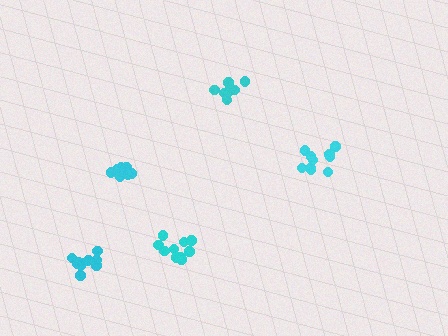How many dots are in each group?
Group 1: 9 dots, Group 2: 8 dots, Group 3: 11 dots, Group 4: 10 dots, Group 5: 10 dots (48 total).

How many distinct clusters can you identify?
There are 5 distinct clusters.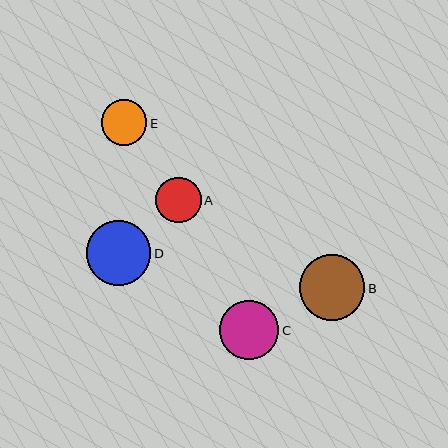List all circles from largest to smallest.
From largest to smallest: B, D, C, A, E.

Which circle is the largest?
Circle B is the largest with a size of approximately 66 pixels.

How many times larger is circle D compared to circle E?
Circle D is approximately 1.4 times the size of circle E.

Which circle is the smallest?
Circle E is the smallest with a size of approximately 45 pixels.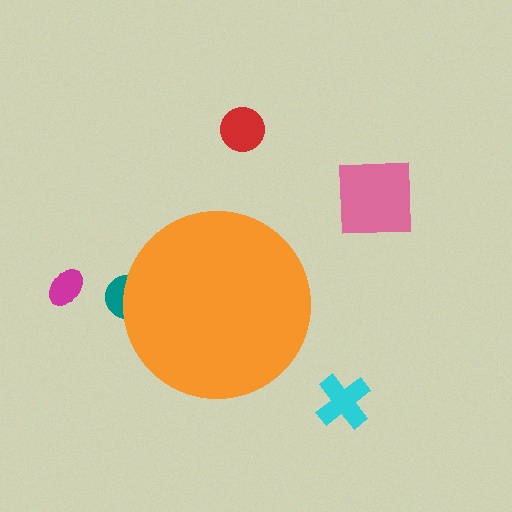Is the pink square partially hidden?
No, the pink square is fully visible.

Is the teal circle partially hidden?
Yes, the teal circle is partially hidden behind the orange circle.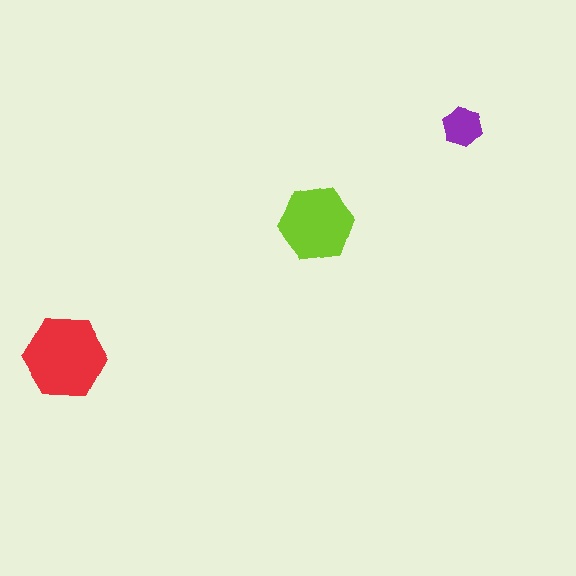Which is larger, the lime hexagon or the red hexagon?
The red one.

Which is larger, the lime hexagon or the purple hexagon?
The lime one.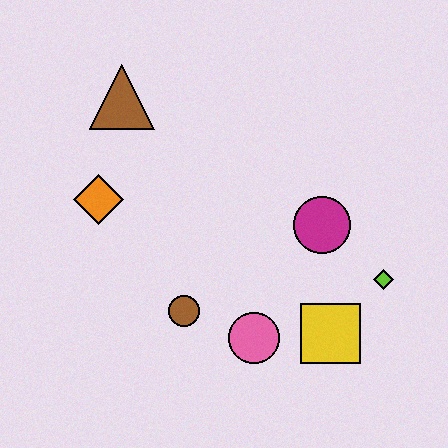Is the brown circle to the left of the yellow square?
Yes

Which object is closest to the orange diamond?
The brown triangle is closest to the orange diamond.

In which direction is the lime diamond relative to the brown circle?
The lime diamond is to the right of the brown circle.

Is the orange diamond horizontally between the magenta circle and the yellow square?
No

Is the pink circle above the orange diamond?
No